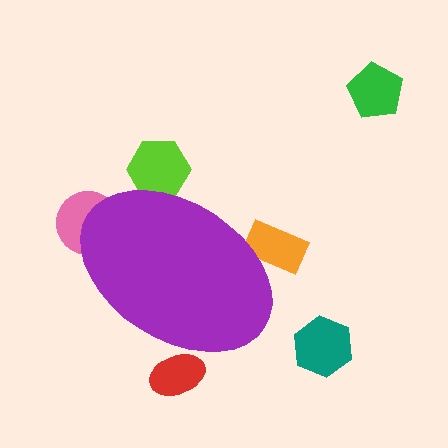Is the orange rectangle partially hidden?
Yes, the orange rectangle is partially hidden behind the purple ellipse.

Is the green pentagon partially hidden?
No, the green pentagon is fully visible.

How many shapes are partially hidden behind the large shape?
4 shapes are partially hidden.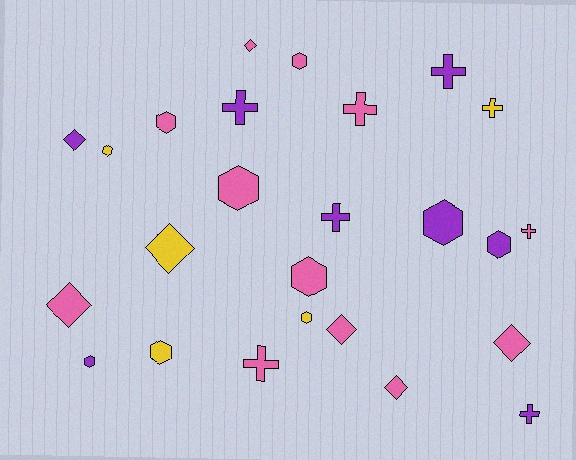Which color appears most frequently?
Pink, with 12 objects.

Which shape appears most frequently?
Hexagon, with 10 objects.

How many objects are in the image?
There are 25 objects.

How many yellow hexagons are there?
There are 3 yellow hexagons.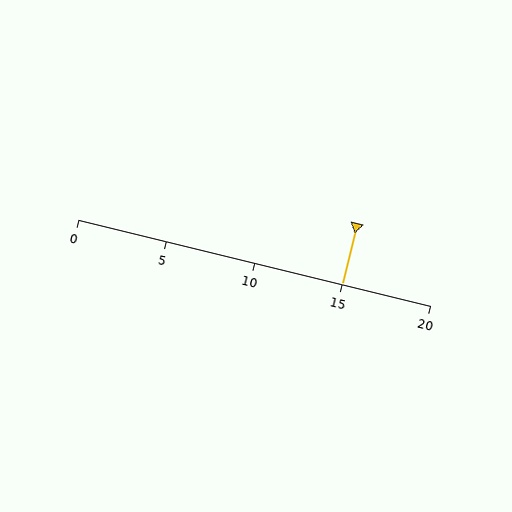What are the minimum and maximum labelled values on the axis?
The axis runs from 0 to 20.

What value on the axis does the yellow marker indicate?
The marker indicates approximately 15.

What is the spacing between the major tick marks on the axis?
The major ticks are spaced 5 apart.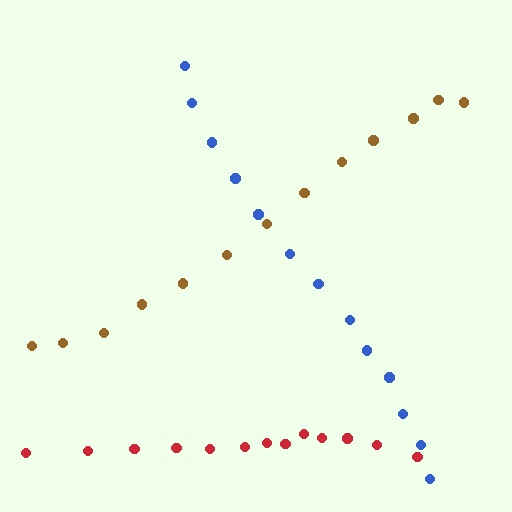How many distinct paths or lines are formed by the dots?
There are 3 distinct paths.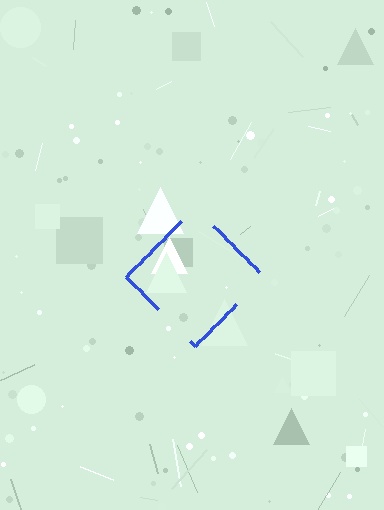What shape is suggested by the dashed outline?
The dashed outline suggests a diamond.